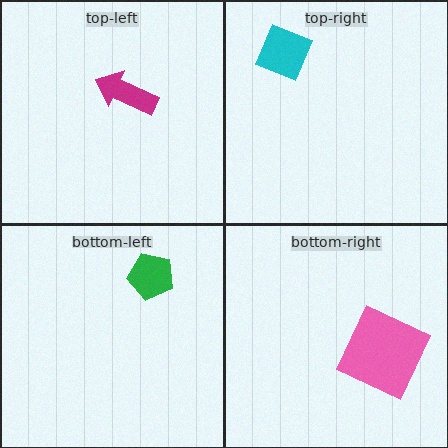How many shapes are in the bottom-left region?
1.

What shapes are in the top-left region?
The magenta arrow.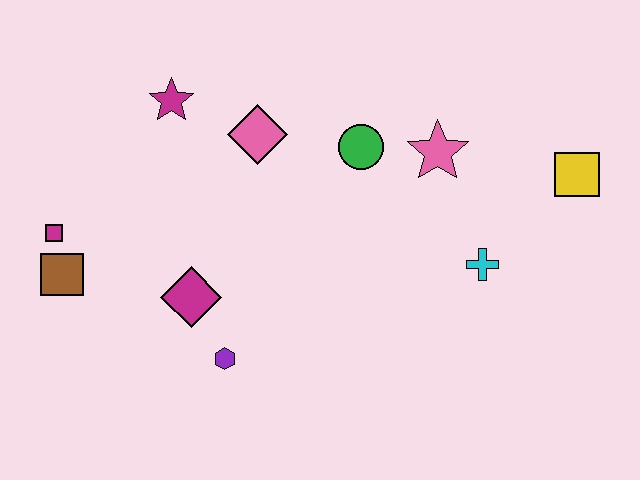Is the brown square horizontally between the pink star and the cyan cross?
No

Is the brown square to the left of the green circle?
Yes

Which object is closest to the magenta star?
The pink diamond is closest to the magenta star.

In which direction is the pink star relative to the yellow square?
The pink star is to the left of the yellow square.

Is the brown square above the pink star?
No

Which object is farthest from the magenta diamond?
The yellow square is farthest from the magenta diamond.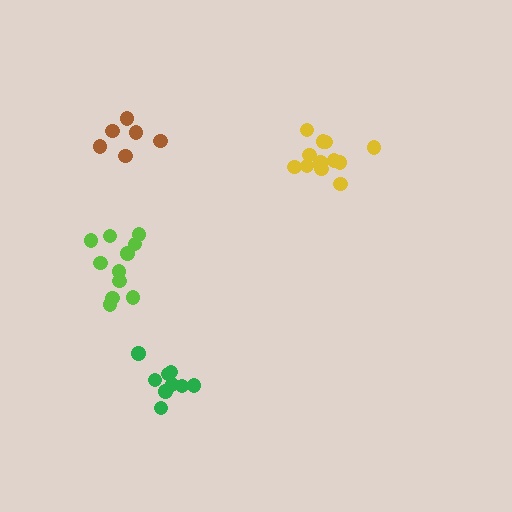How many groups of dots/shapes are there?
There are 4 groups.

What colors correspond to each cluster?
The clusters are colored: brown, green, yellow, lime.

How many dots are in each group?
Group 1: 6 dots, Group 2: 9 dots, Group 3: 12 dots, Group 4: 11 dots (38 total).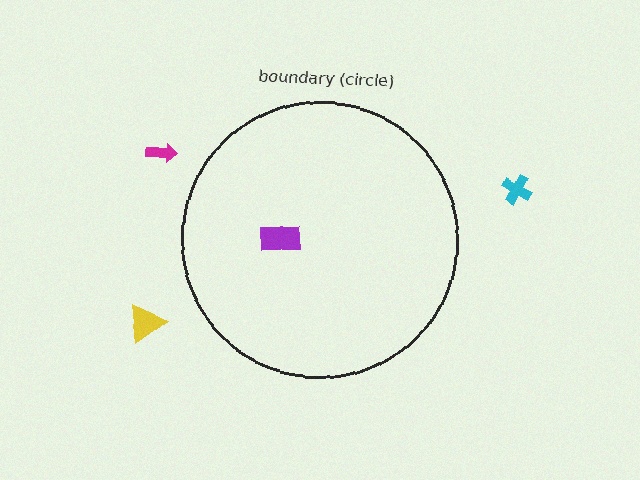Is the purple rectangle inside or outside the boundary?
Inside.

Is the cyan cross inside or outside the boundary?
Outside.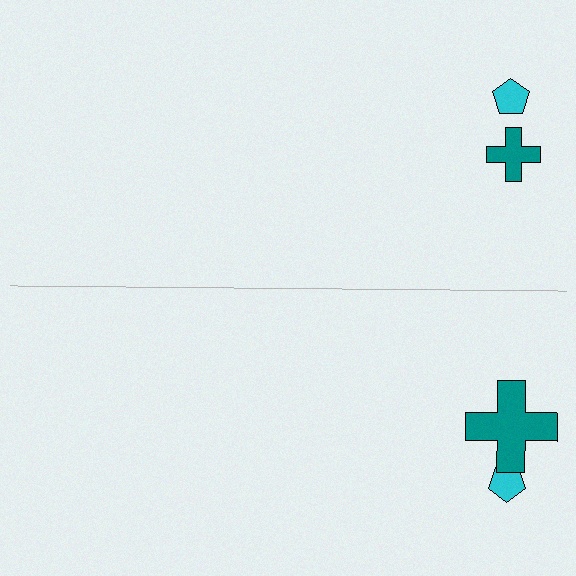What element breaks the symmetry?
The teal cross on the bottom side has a different size than its mirror counterpart.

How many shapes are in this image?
There are 4 shapes in this image.